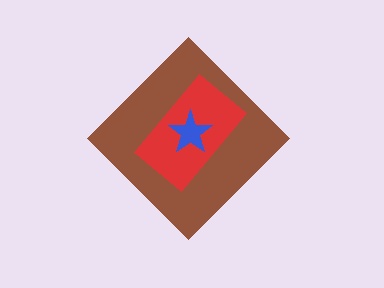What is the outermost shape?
The brown diamond.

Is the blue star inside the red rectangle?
Yes.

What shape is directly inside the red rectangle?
The blue star.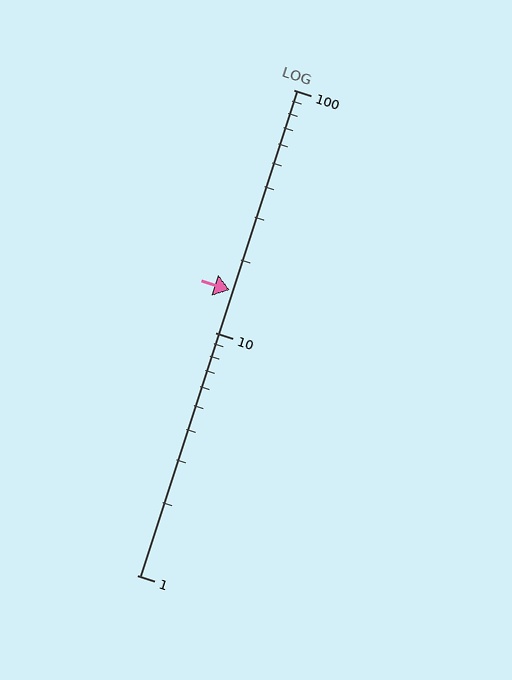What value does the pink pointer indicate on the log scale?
The pointer indicates approximately 15.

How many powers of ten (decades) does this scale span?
The scale spans 2 decades, from 1 to 100.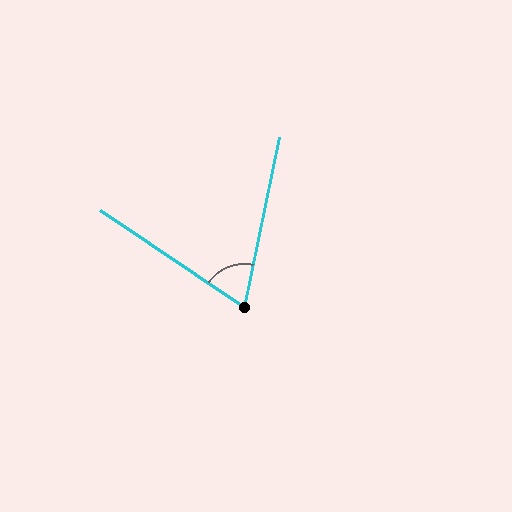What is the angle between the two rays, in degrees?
Approximately 68 degrees.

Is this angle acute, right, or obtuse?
It is acute.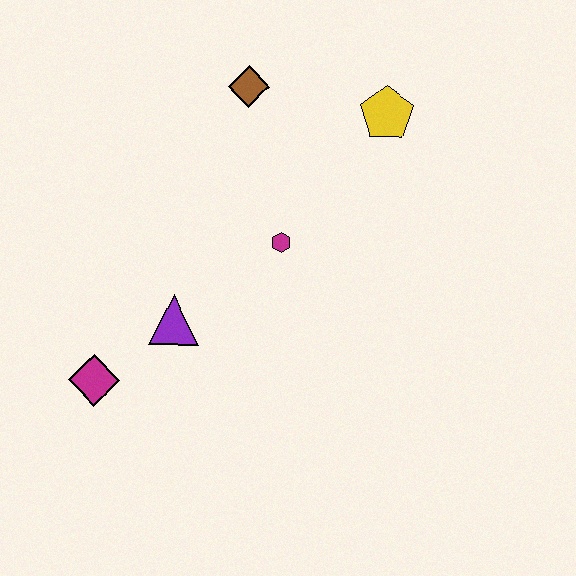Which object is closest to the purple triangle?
The magenta diamond is closest to the purple triangle.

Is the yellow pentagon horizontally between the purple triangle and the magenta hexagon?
No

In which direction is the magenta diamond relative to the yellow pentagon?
The magenta diamond is to the left of the yellow pentagon.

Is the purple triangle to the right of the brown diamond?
No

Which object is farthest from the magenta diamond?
The yellow pentagon is farthest from the magenta diamond.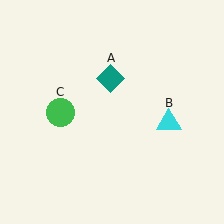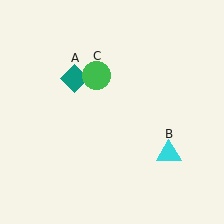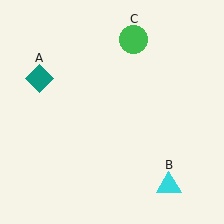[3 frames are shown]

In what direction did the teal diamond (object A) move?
The teal diamond (object A) moved left.